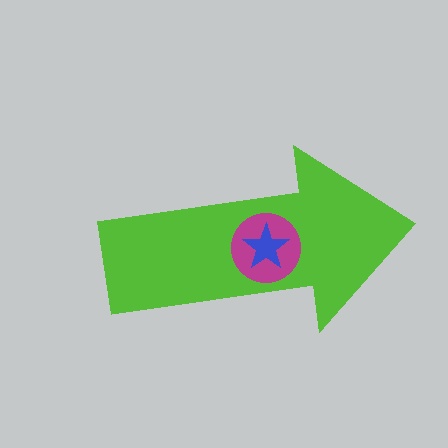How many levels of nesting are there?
3.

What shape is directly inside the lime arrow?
The magenta circle.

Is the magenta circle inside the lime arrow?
Yes.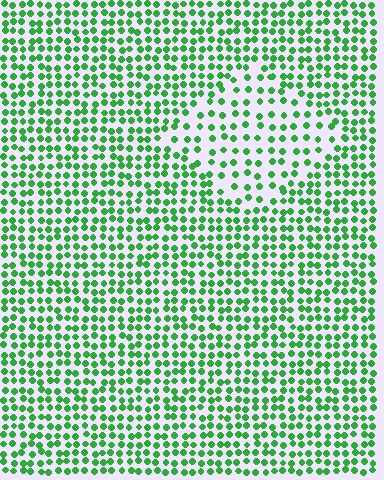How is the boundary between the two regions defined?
The boundary is defined by a change in element density (approximately 1.8x ratio). All elements are the same color, size, and shape.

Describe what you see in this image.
The image contains small green elements arranged at two different densities. A diamond-shaped region is visible where the elements are less densely packed than the surrounding area.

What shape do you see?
I see a diamond.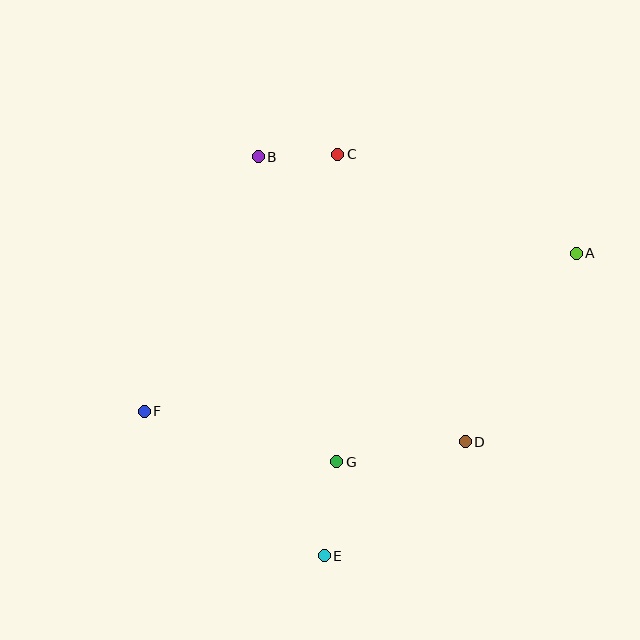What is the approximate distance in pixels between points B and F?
The distance between B and F is approximately 279 pixels.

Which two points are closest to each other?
Points B and C are closest to each other.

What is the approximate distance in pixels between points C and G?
The distance between C and G is approximately 307 pixels.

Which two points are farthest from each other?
Points A and F are farthest from each other.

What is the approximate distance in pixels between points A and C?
The distance between A and C is approximately 258 pixels.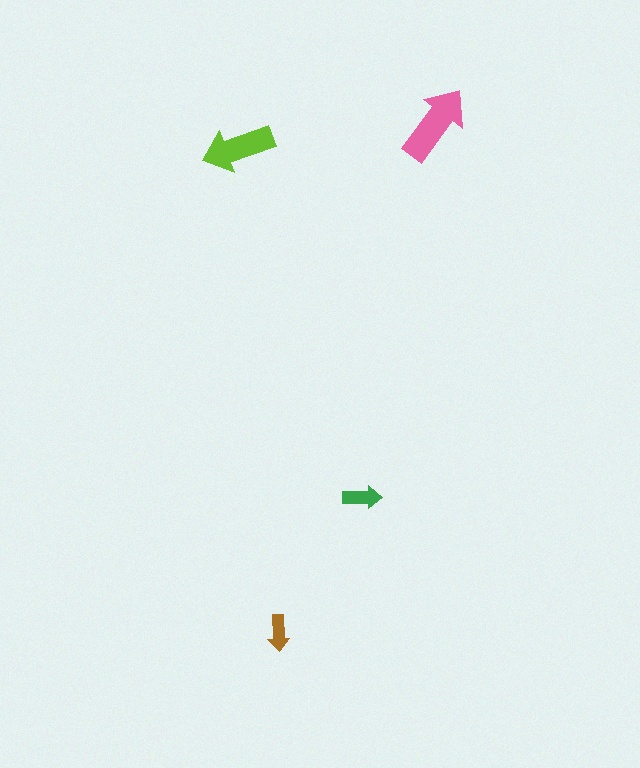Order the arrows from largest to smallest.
the pink one, the lime one, the green one, the brown one.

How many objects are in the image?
There are 4 objects in the image.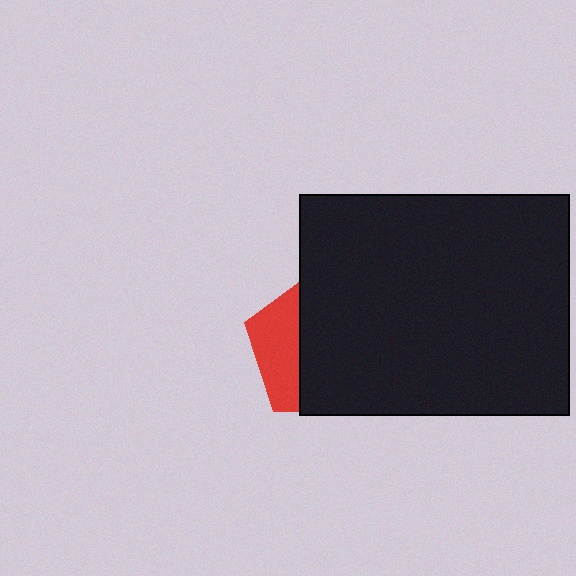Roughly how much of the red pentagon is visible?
A small part of it is visible (roughly 31%).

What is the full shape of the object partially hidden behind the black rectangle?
The partially hidden object is a red pentagon.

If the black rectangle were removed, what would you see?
You would see the complete red pentagon.